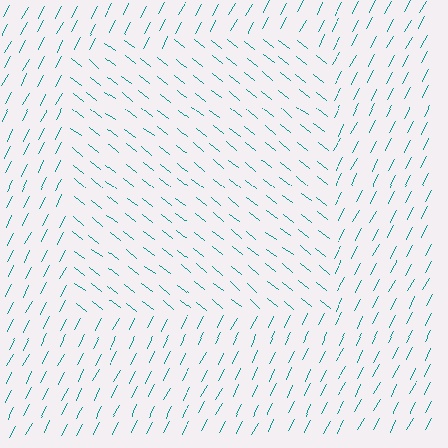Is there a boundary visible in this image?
Yes, there is a texture boundary formed by a change in line orientation.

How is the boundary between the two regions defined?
The boundary is defined purely by a change in line orientation (approximately 79 degrees difference). All lines are the same color and thickness.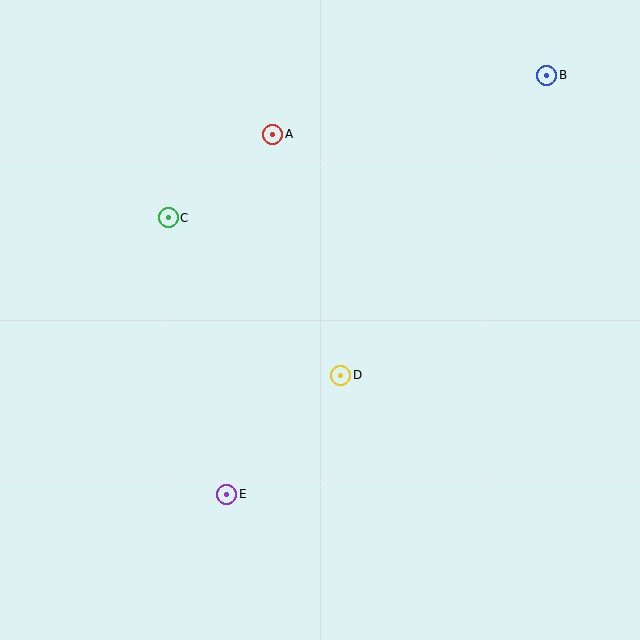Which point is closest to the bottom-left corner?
Point E is closest to the bottom-left corner.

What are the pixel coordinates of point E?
Point E is at (227, 494).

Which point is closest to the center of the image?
Point D at (341, 375) is closest to the center.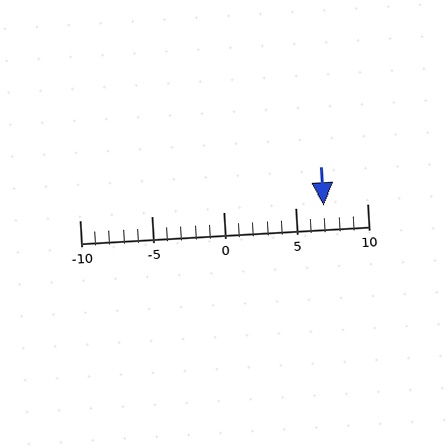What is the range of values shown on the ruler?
The ruler shows values from -10 to 10.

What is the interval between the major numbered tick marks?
The major tick marks are spaced 5 units apart.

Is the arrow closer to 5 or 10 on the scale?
The arrow is closer to 5.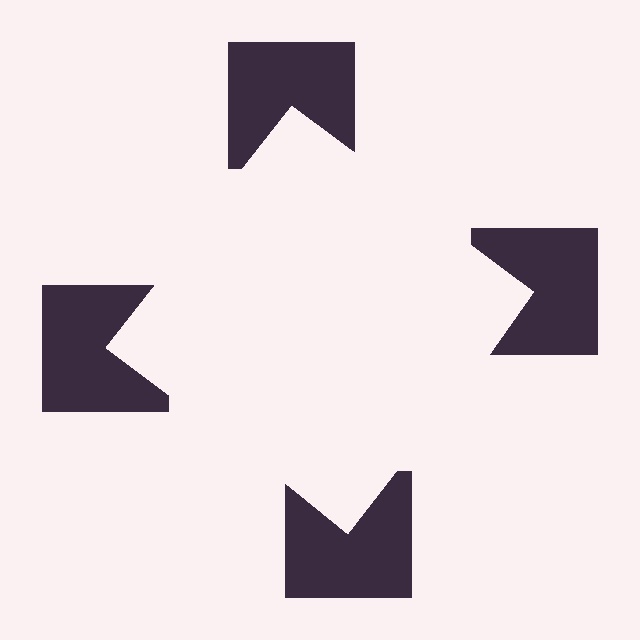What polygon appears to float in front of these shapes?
An illusory square — its edges are inferred from the aligned wedge cuts in the notched squares, not physically drawn.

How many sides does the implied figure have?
4 sides.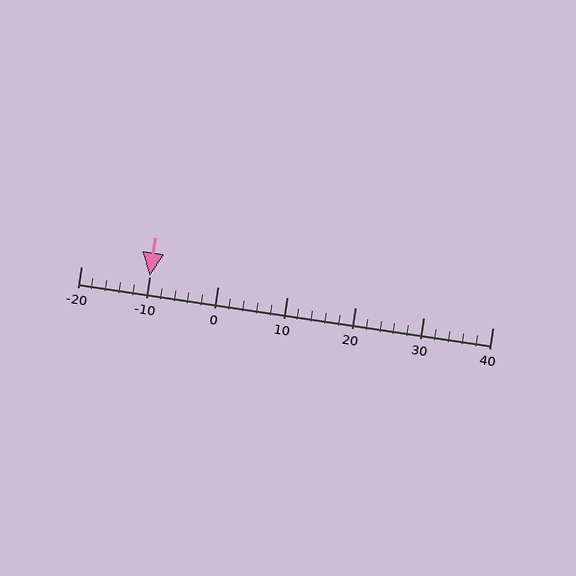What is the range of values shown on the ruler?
The ruler shows values from -20 to 40.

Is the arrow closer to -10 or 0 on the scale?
The arrow is closer to -10.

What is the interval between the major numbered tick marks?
The major tick marks are spaced 10 units apart.